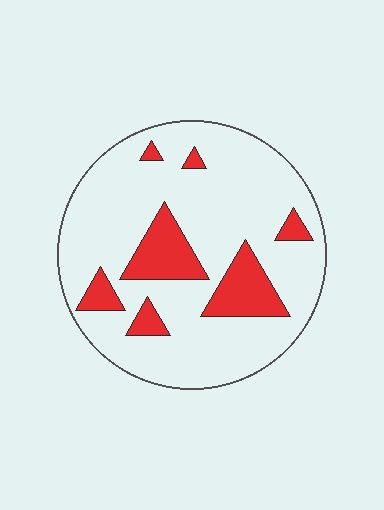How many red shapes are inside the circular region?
7.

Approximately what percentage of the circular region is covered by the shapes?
Approximately 20%.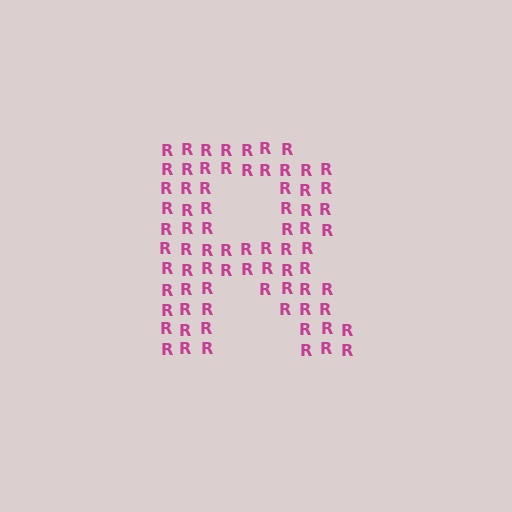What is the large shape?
The large shape is the letter R.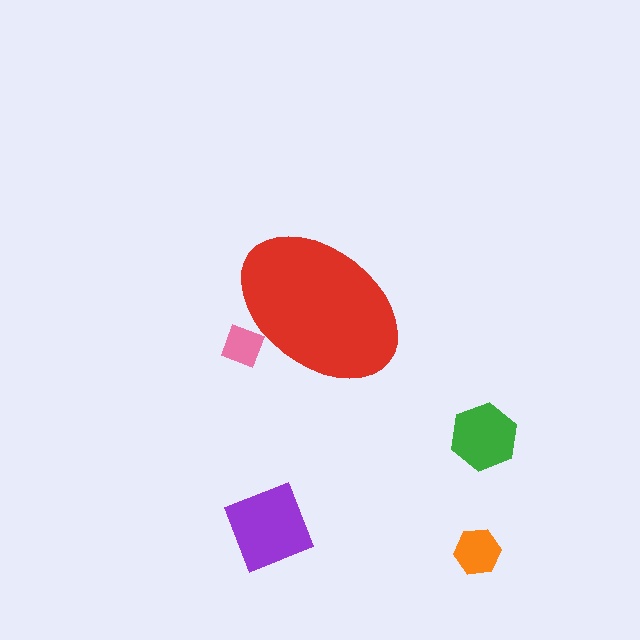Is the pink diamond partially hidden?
Yes, the pink diamond is partially hidden behind the red ellipse.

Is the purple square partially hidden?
No, the purple square is fully visible.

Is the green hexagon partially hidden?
No, the green hexagon is fully visible.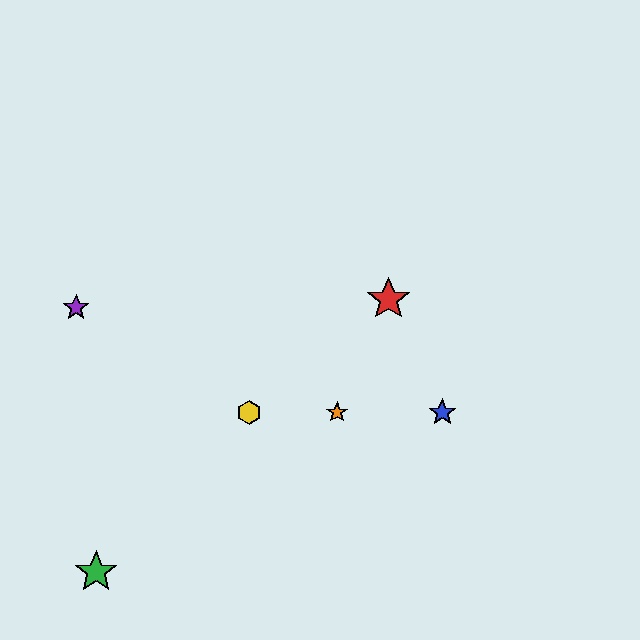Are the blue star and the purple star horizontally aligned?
No, the blue star is at y≈412 and the purple star is at y≈308.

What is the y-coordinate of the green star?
The green star is at y≈572.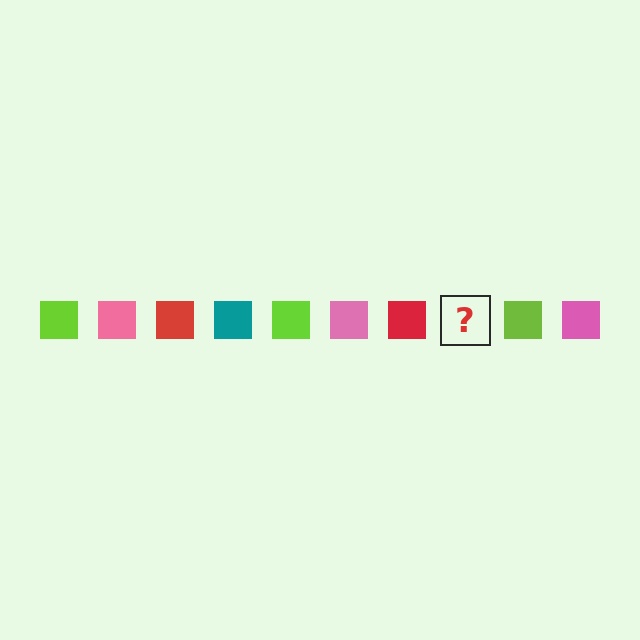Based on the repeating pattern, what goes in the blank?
The blank should be a teal square.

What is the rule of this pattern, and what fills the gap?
The rule is that the pattern cycles through lime, pink, red, teal squares. The gap should be filled with a teal square.